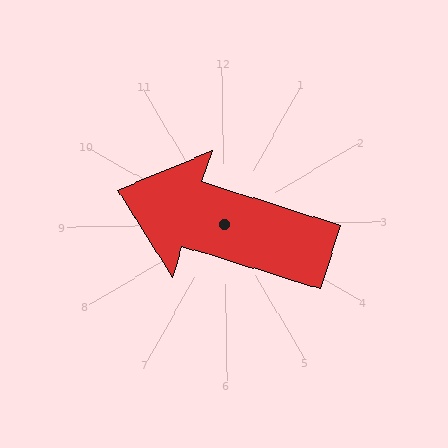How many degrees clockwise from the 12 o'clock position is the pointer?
Approximately 288 degrees.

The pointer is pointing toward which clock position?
Roughly 10 o'clock.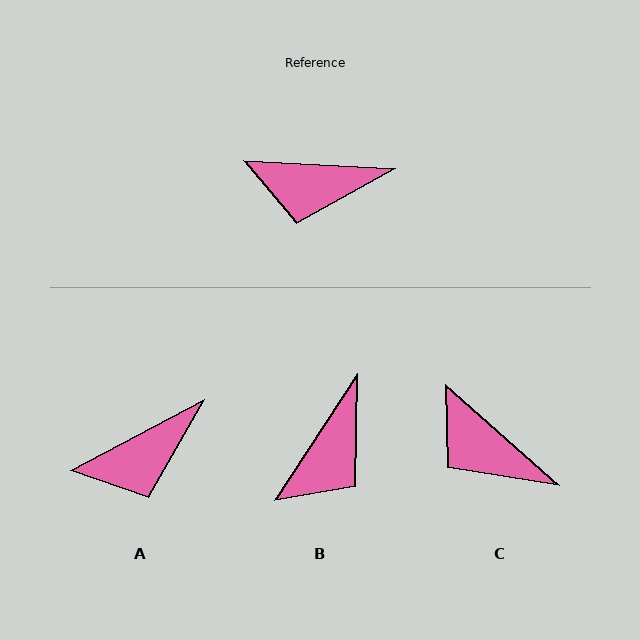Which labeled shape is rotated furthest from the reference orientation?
B, about 60 degrees away.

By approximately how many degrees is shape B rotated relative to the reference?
Approximately 60 degrees counter-clockwise.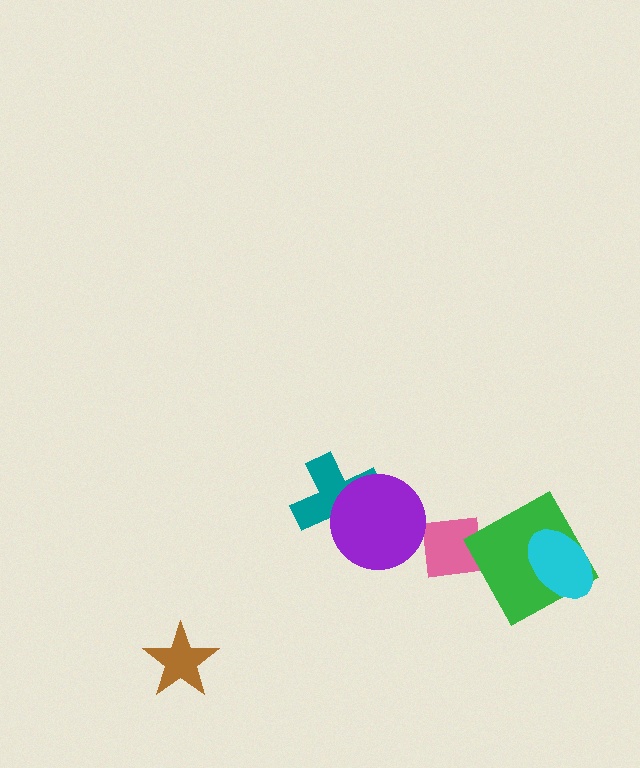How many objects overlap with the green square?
1 object overlaps with the green square.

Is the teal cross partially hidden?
Yes, it is partially covered by another shape.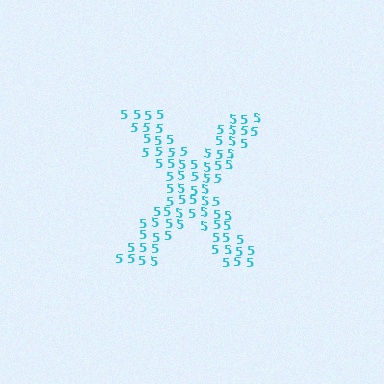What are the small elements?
The small elements are digit 5's.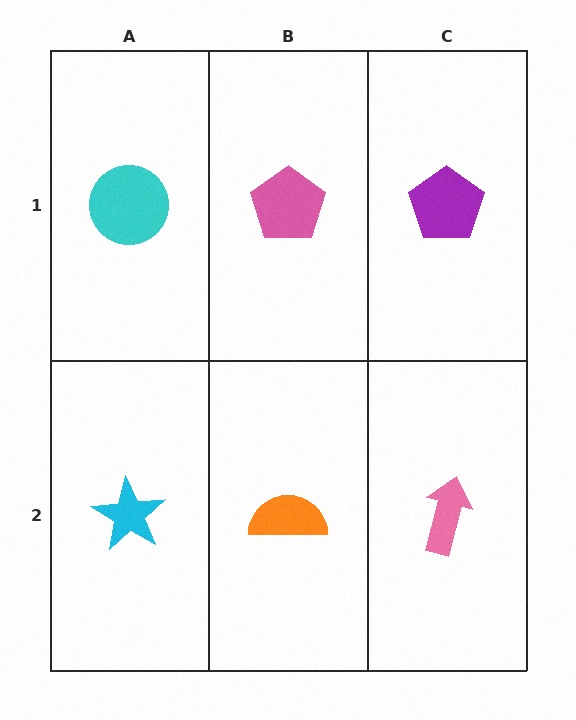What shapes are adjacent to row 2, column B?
A pink pentagon (row 1, column B), a cyan star (row 2, column A), a pink arrow (row 2, column C).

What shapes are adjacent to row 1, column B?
An orange semicircle (row 2, column B), a cyan circle (row 1, column A), a purple pentagon (row 1, column C).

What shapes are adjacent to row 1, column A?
A cyan star (row 2, column A), a pink pentagon (row 1, column B).